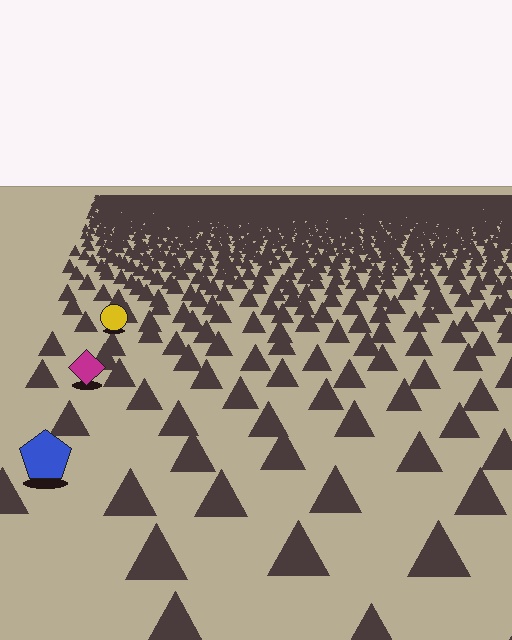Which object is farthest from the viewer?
The yellow circle is farthest from the viewer. It appears smaller and the ground texture around it is denser.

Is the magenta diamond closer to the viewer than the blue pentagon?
No. The blue pentagon is closer — you can tell from the texture gradient: the ground texture is coarser near it.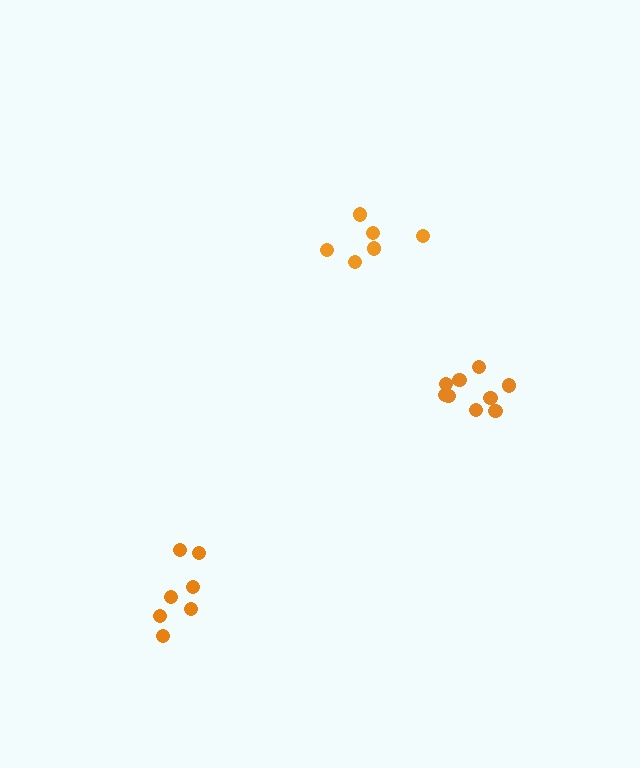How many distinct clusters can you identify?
There are 3 distinct clusters.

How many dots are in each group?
Group 1: 6 dots, Group 2: 9 dots, Group 3: 7 dots (22 total).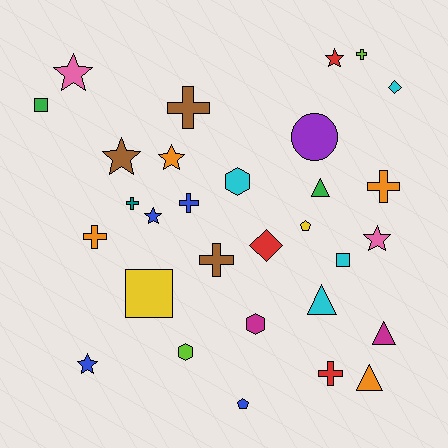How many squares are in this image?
There are 3 squares.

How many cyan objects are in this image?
There are 4 cyan objects.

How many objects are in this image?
There are 30 objects.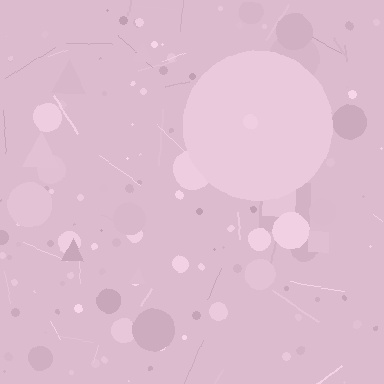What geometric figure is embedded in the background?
A circle is embedded in the background.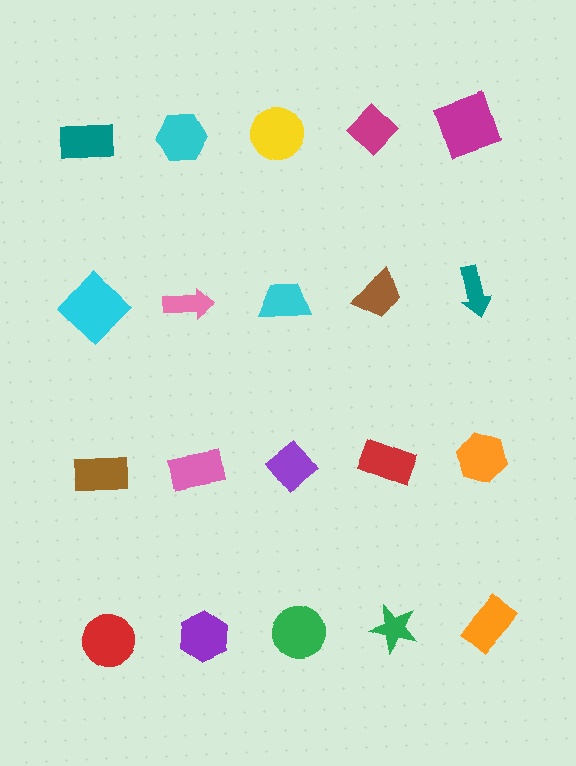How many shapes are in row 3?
5 shapes.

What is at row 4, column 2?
A purple hexagon.